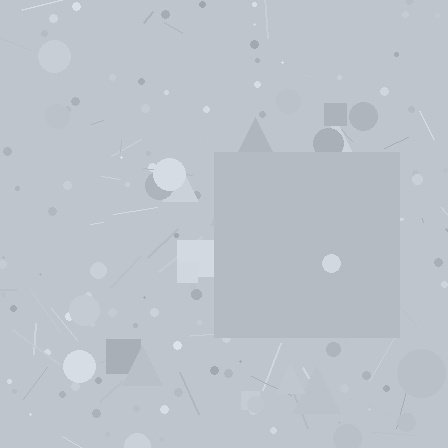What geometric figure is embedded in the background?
A square is embedded in the background.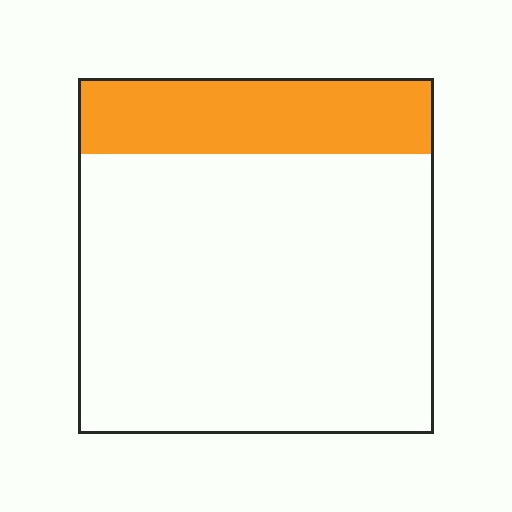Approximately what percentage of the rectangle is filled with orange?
Approximately 20%.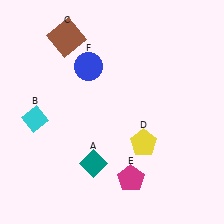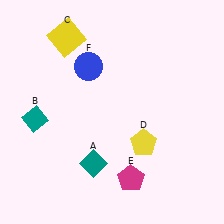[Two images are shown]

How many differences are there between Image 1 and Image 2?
There are 2 differences between the two images.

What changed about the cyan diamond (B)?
In Image 1, B is cyan. In Image 2, it changed to teal.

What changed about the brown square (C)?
In Image 1, C is brown. In Image 2, it changed to yellow.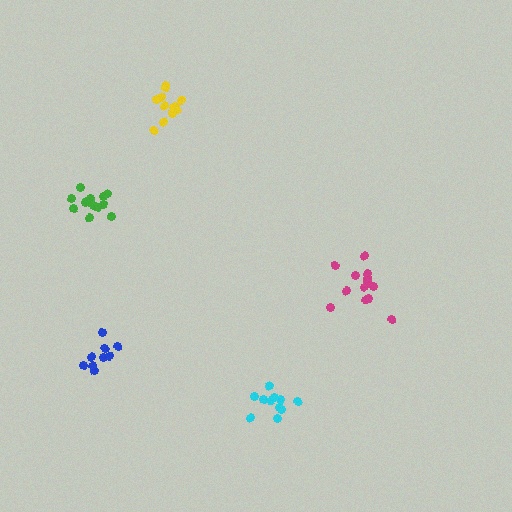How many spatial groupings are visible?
There are 5 spatial groupings.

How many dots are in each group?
Group 1: 13 dots, Group 2: 14 dots, Group 3: 11 dots, Group 4: 12 dots, Group 5: 9 dots (59 total).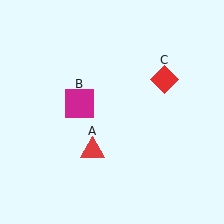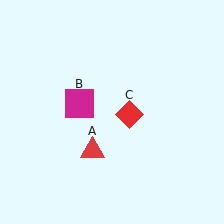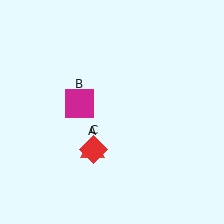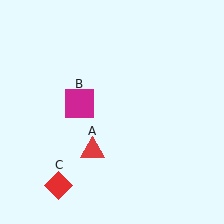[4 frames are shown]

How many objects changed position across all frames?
1 object changed position: red diamond (object C).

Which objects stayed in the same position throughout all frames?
Red triangle (object A) and magenta square (object B) remained stationary.